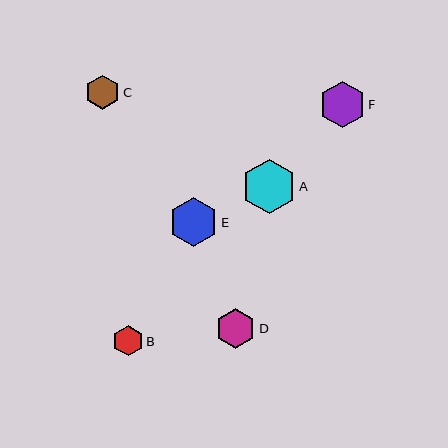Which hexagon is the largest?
Hexagon A is the largest with a size of approximately 54 pixels.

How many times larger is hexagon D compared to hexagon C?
Hexagon D is approximately 1.2 times the size of hexagon C.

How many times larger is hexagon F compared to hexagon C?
Hexagon F is approximately 1.4 times the size of hexagon C.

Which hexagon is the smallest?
Hexagon B is the smallest with a size of approximately 30 pixels.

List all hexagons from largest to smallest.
From largest to smallest: A, E, F, D, C, B.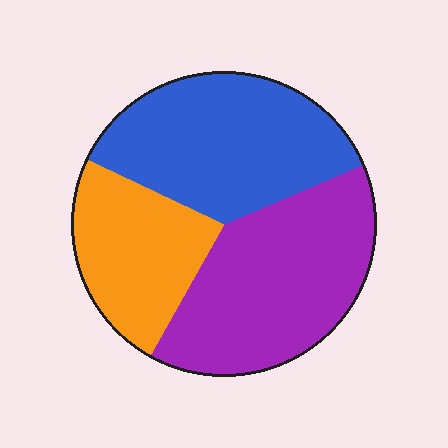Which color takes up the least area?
Orange, at roughly 25%.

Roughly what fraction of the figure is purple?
Purple covers 39% of the figure.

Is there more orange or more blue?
Blue.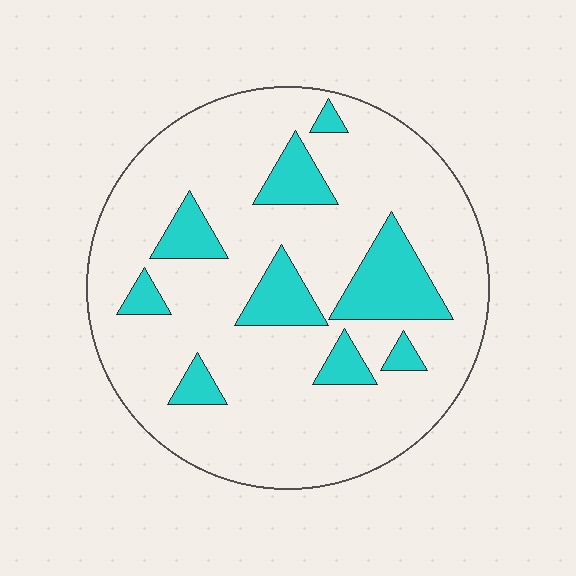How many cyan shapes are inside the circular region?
9.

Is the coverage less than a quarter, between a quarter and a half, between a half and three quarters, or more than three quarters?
Less than a quarter.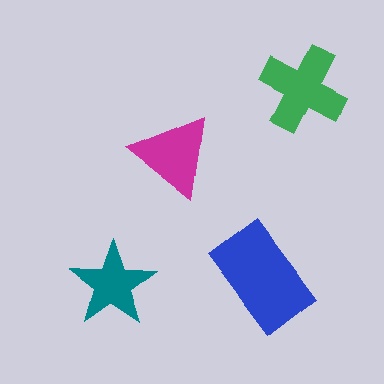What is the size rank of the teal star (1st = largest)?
4th.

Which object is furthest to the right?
The green cross is rightmost.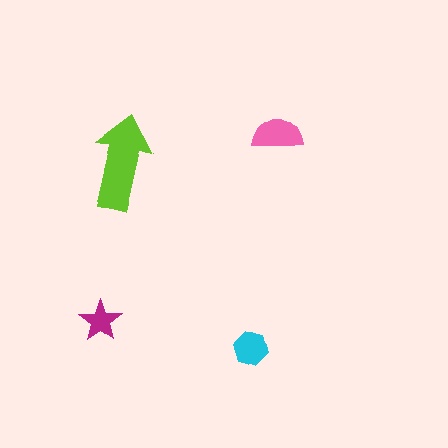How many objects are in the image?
There are 4 objects in the image.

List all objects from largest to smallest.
The lime arrow, the pink semicircle, the cyan hexagon, the magenta star.